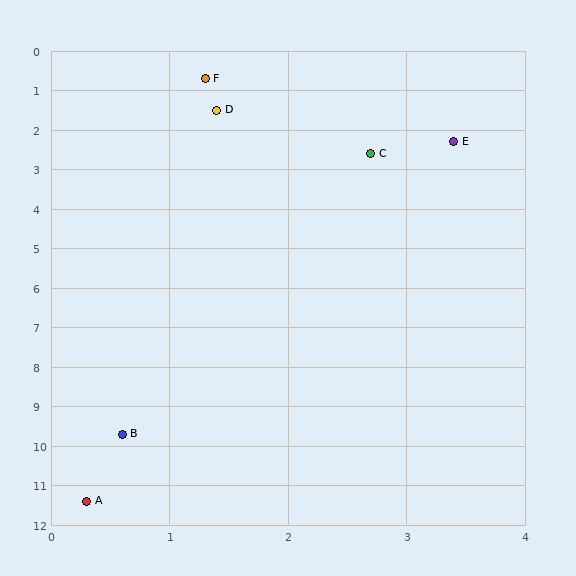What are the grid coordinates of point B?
Point B is at approximately (0.6, 9.7).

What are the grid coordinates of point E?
Point E is at approximately (3.4, 2.3).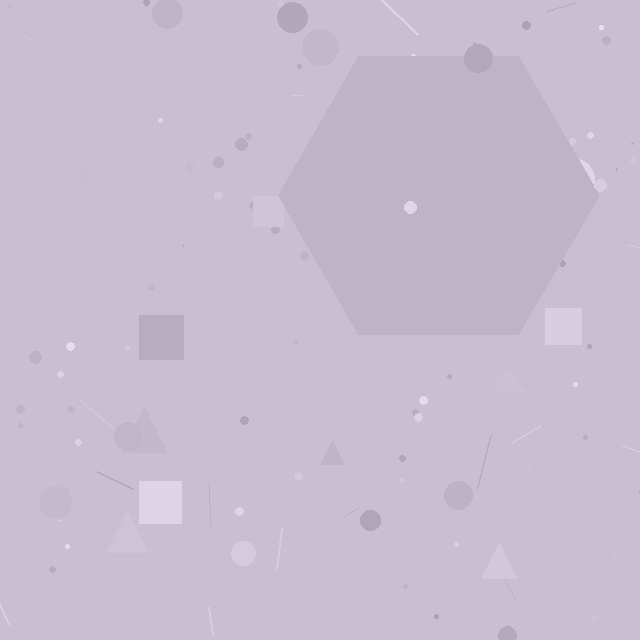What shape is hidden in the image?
A hexagon is hidden in the image.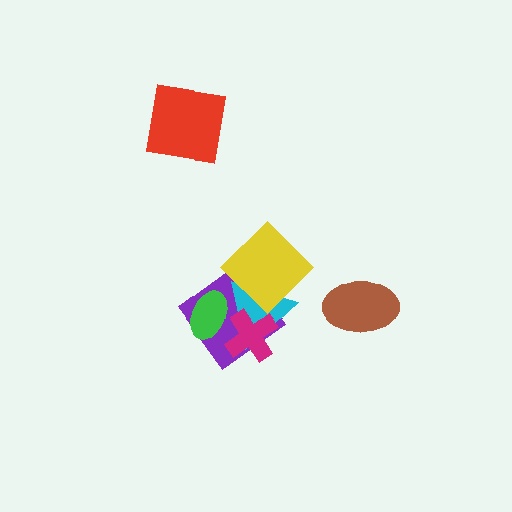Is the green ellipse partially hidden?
Yes, it is partially covered by another shape.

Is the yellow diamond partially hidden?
No, no other shape covers it.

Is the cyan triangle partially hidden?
Yes, it is partially covered by another shape.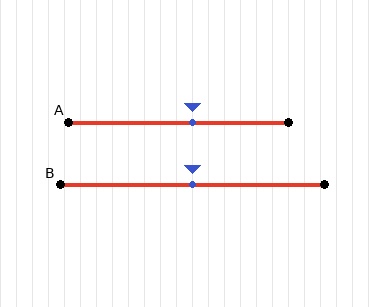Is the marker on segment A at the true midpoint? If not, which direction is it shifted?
No, the marker on segment A is shifted to the right by about 6% of the segment length.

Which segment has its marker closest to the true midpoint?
Segment B has its marker closest to the true midpoint.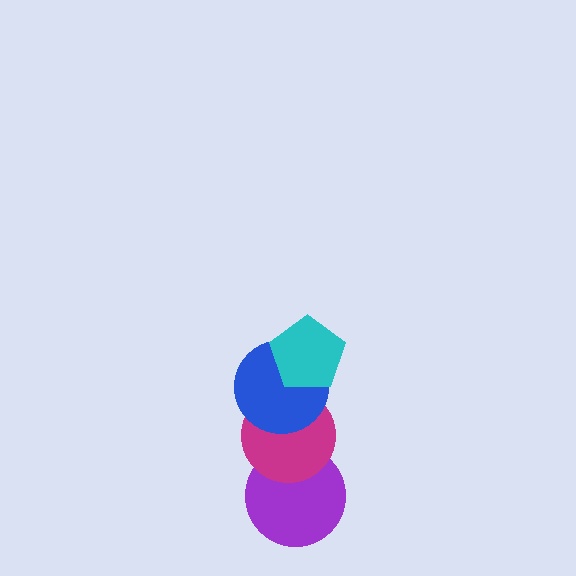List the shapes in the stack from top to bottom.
From top to bottom: the cyan pentagon, the blue circle, the magenta circle, the purple circle.